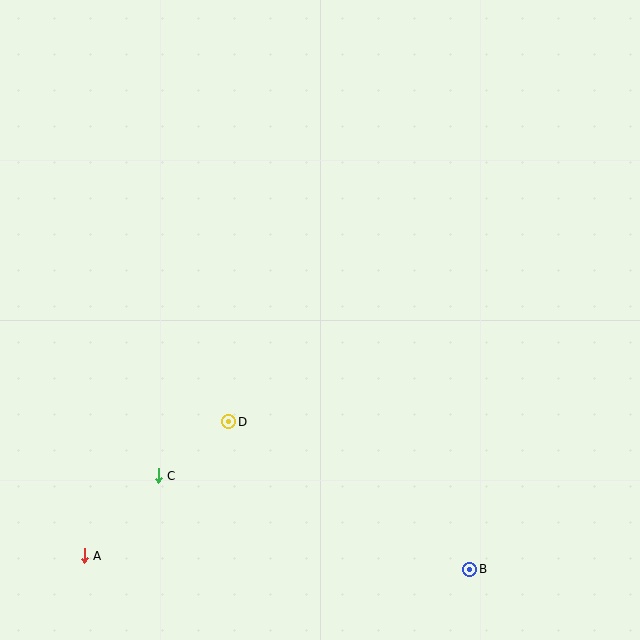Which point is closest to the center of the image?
Point D at (229, 422) is closest to the center.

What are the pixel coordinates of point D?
Point D is at (229, 422).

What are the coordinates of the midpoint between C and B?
The midpoint between C and B is at (314, 523).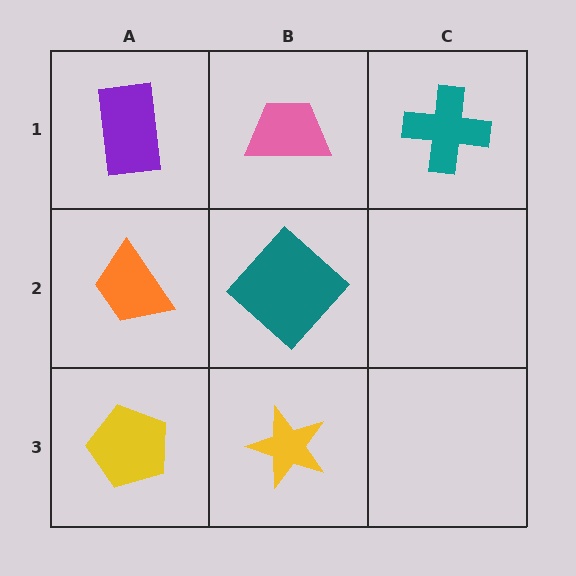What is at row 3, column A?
A yellow pentagon.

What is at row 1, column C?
A teal cross.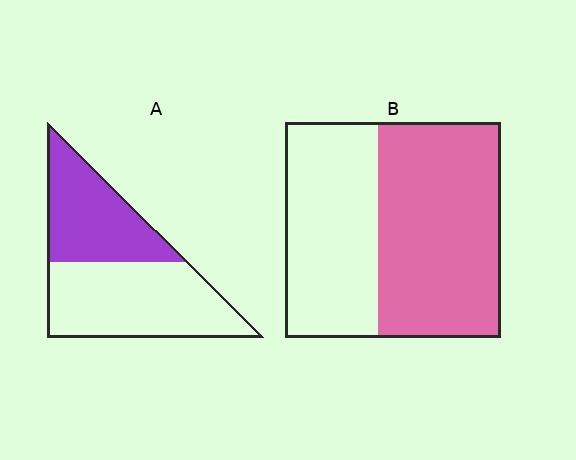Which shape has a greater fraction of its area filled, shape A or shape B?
Shape B.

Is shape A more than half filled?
No.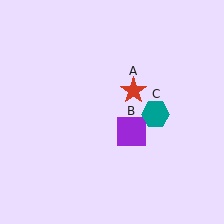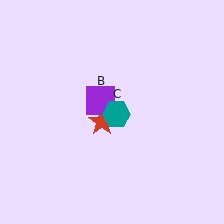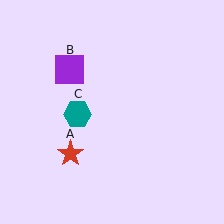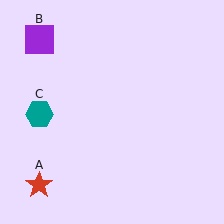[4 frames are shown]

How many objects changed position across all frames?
3 objects changed position: red star (object A), purple square (object B), teal hexagon (object C).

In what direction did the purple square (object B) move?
The purple square (object B) moved up and to the left.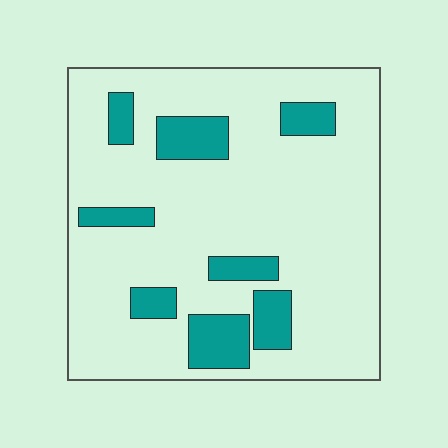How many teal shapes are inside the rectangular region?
8.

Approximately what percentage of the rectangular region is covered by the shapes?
Approximately 15%.